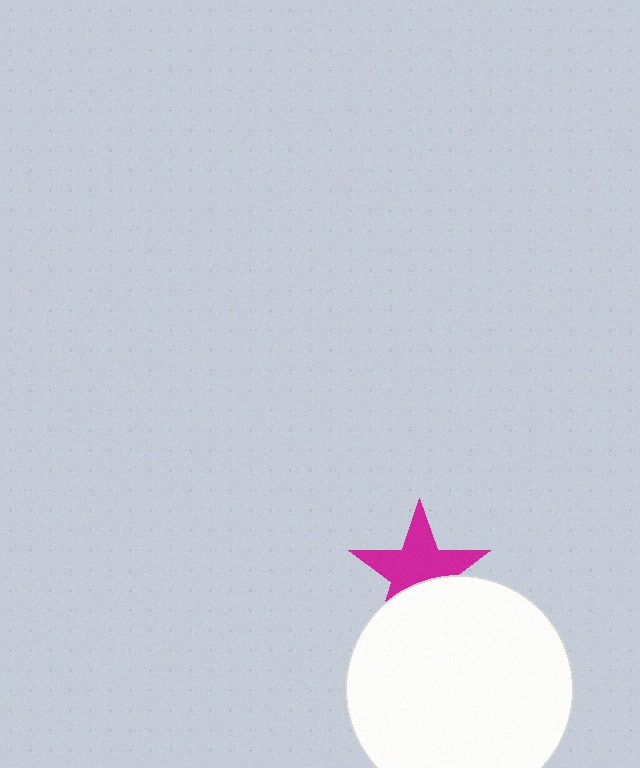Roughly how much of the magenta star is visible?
About half of it is visible (roughly 65%).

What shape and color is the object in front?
The object in front is a white circle.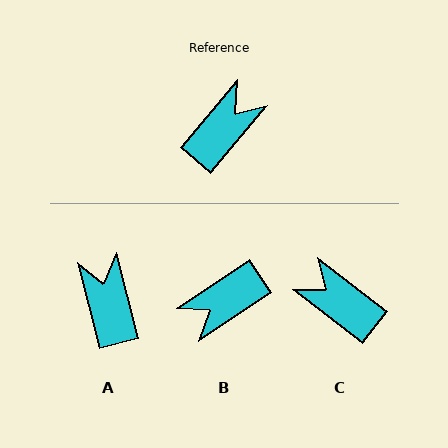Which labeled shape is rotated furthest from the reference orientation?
B, about 164 degrees away.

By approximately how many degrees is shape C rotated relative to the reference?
Approximately 93 degrees counter-clockwise.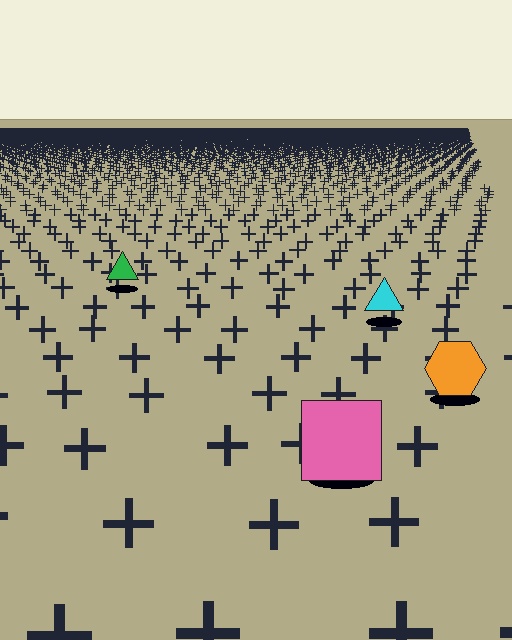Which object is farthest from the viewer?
The green triangle is farthest from the viewer. It appears smaller and the ground texture around it is denser.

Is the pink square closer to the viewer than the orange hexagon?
Yes. The pink square is closer — you can tell from the texture gradient: the ground texture is coarser near it.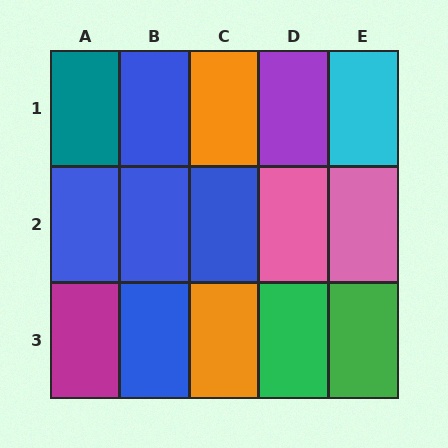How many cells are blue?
5 cells are blue.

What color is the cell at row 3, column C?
Orange.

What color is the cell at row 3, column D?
Green.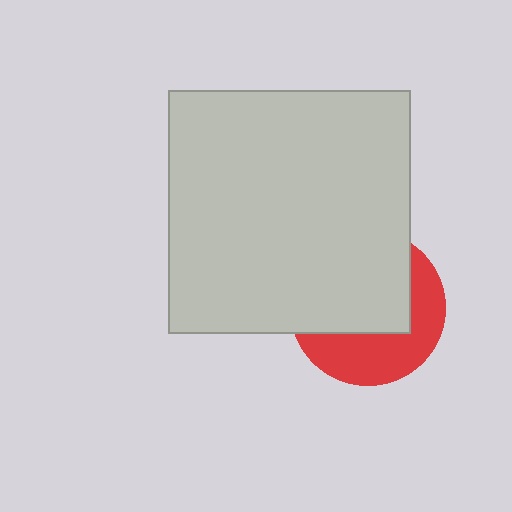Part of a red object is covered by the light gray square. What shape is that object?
It is a circle.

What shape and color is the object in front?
The object in front is a light gray square.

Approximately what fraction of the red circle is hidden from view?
Roughly 58% of the red circle is hidden behind the light gray square.